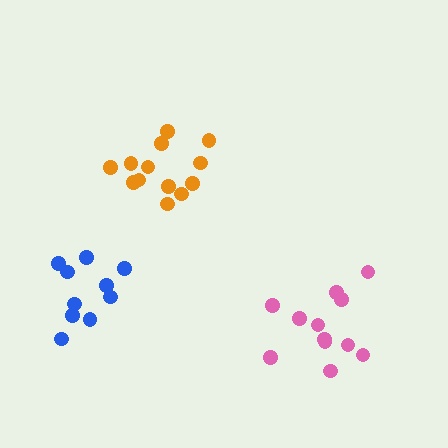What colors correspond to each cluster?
The clusters are colored: orange, blue, pink.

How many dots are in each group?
Group 1: 13 dots, Group 2: 10 dots, Group 3: 12 dots (35 total).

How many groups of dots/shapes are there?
There are 3 groups.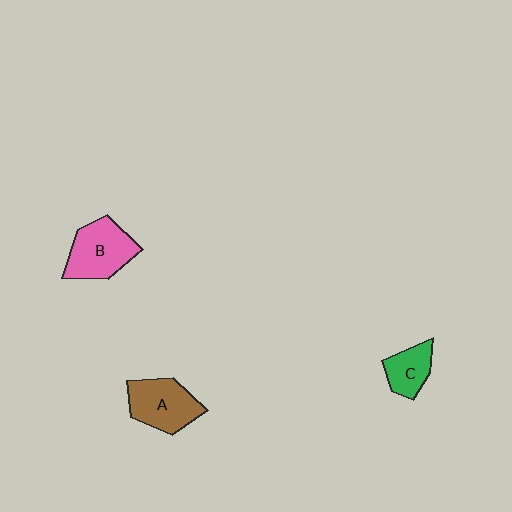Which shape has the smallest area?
Shape C (green).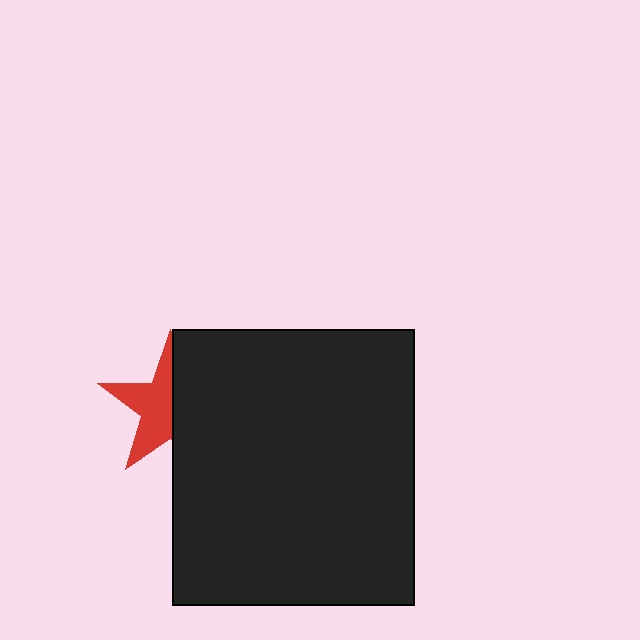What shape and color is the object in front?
The object in front is a black rectangle.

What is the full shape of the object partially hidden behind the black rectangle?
The partially hidden object is a red star.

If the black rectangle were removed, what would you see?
You would see the complete red star.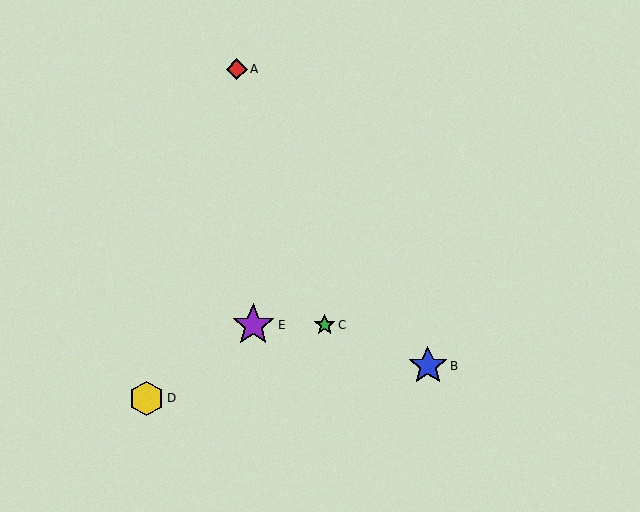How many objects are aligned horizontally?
2 objects (C, E) are aligned horizontally.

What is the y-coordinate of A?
Object A is at y≈69.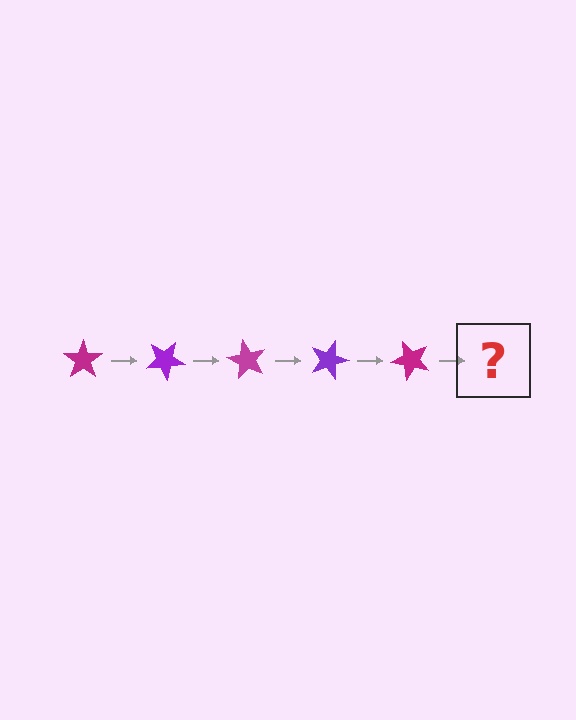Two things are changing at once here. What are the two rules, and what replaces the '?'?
The two rules are that it rotates 30 degrees each step and the color cycles through magenta and purple. The '?' should be a purple star, rotated 150 degrees from the start.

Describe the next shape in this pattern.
It should be a purple star, rotated 150 degrees from the start.